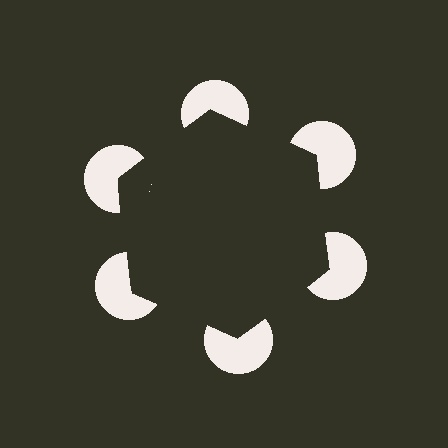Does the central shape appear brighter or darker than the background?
It typically appears slightly darker than the background, even though no actual brightness change is drawn.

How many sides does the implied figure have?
6 sides.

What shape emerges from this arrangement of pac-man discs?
An illusory hexagon — its edges are inferred from the aligned wedge cuts in the pac-man discs, not physically drawn.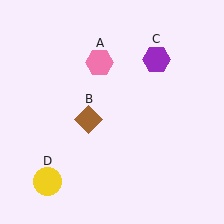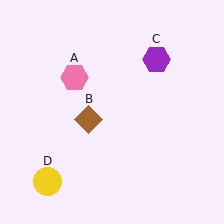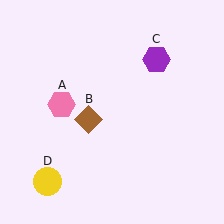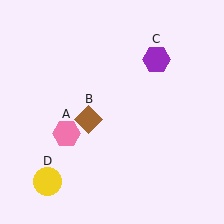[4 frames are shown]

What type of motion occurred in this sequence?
The pink hexagon (object A) rotated counterclockwise around the center of the scene.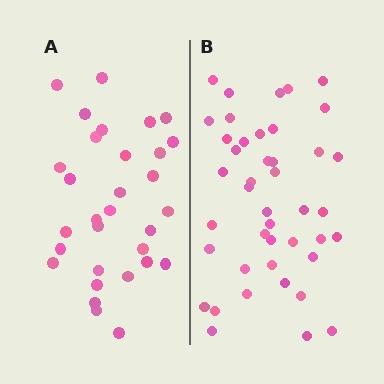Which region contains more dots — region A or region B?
Region B (the right region) has more dots.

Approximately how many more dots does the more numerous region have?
Region B has roughly 12 or so more dots than region A.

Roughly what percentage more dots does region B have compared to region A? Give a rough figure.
About 40% more.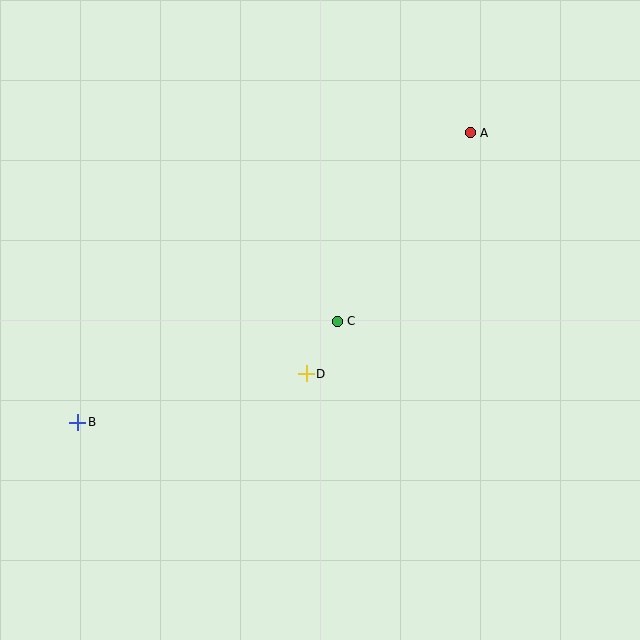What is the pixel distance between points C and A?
The distance between C and A is 231 pixels.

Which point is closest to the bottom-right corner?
Point D is closest to the bottom-right corner.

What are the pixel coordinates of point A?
Point A is at (470, 133).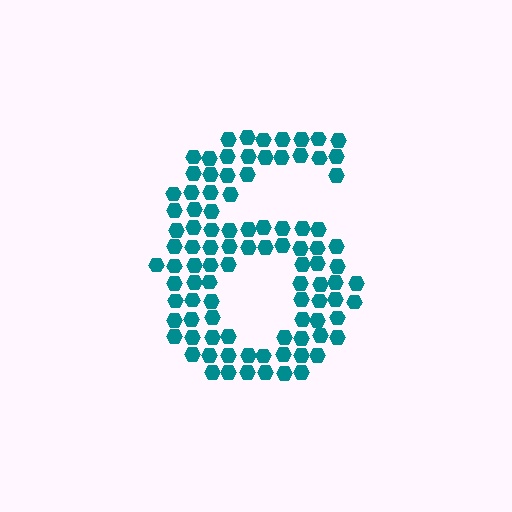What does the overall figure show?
The overall figure shows the digit 6.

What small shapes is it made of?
It is made of small hexagons.